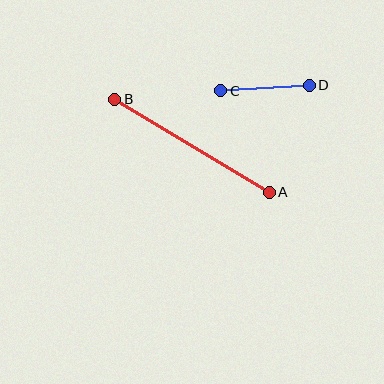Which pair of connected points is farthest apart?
Points A and B are farthest apart.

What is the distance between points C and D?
The distance is approximately 89 pixels.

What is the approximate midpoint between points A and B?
The midpoint is at approximately (192, 146) pixels.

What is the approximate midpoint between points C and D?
The midpoint is at approximately (265, 88) pixels.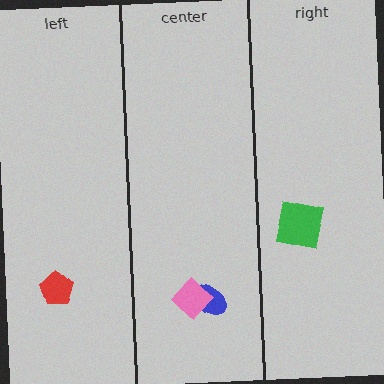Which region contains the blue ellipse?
The center region.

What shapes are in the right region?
The green square.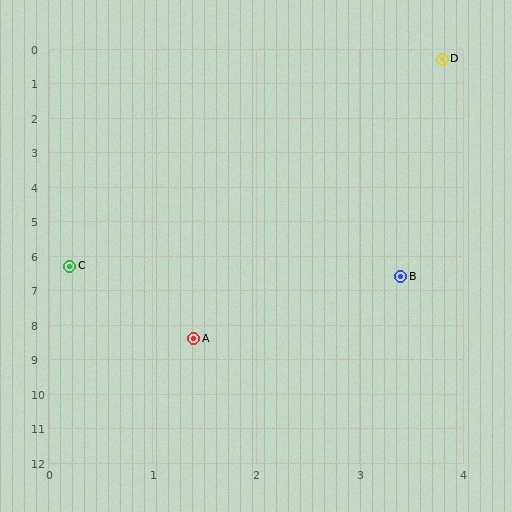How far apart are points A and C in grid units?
Points A and C are about 2.4 grid units apart.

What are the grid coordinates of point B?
Point B is at approximately (3.4, 6.6).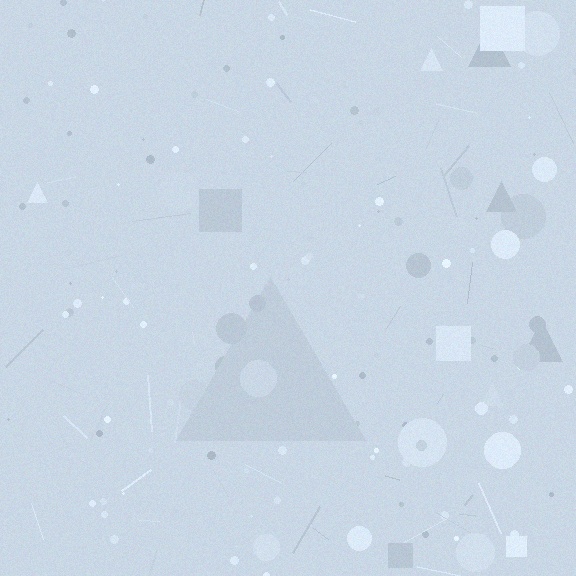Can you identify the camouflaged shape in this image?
The camouflaged shape is a triangle.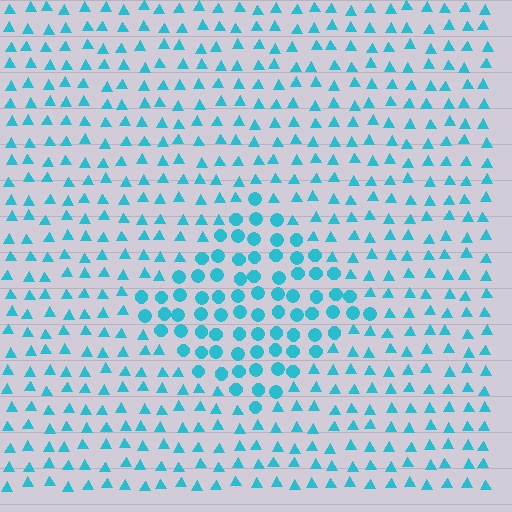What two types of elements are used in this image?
The image uses circles inside the diamond region and triangles outside it.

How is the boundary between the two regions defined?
The boundary is defined by a change in element shape: circles inside vs. triangles outside. All elements share the same color and spacing.